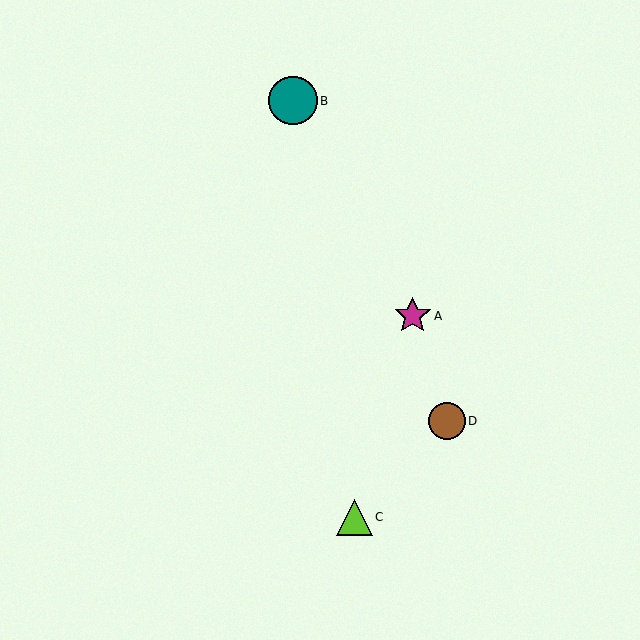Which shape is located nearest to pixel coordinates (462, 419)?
The brown circle (labeled D) at (447, 421) is nearest to that location.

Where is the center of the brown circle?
The center of the brown circle is at (447, 421).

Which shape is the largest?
The teal circle (labeled B) is the largest.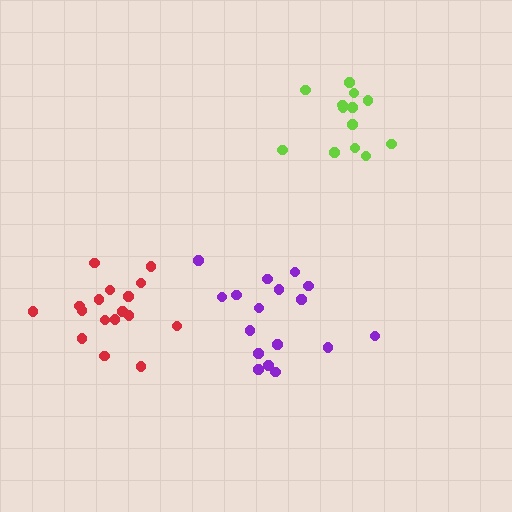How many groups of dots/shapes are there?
There are 3 groups.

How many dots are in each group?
Group 1: 13 dots, Group 2: 17 dots, Group 3: 17 dots (47 total).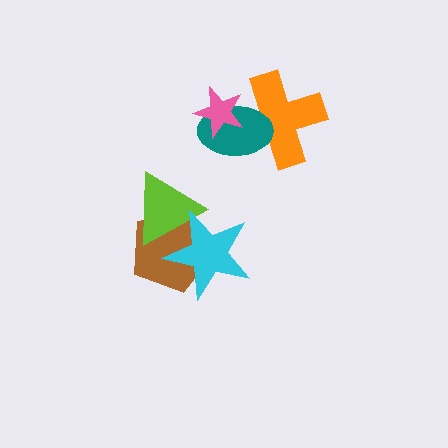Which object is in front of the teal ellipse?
The pink star is in front of the teal ellipse.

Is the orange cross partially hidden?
Yes, it is partially covered by another shape.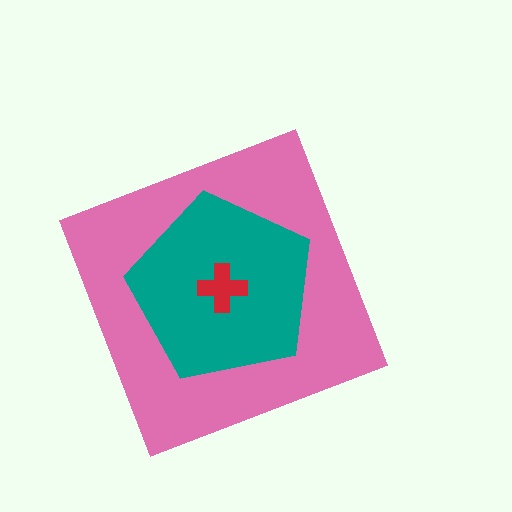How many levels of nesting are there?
3.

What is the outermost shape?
The pink diamond.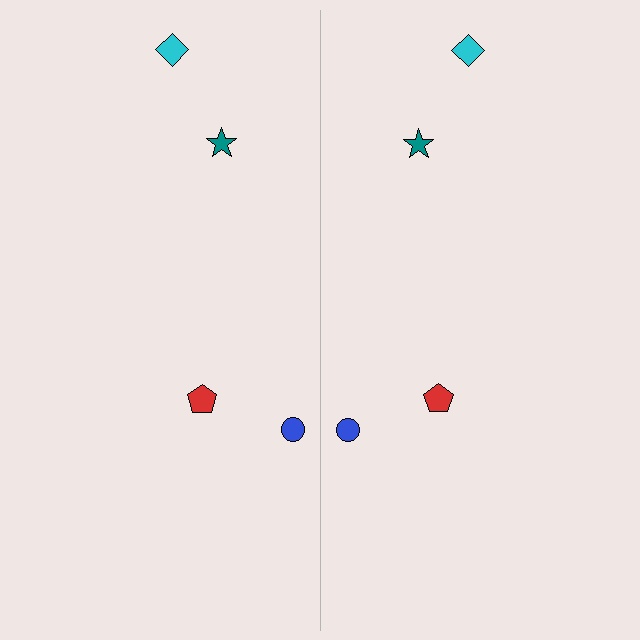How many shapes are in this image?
There are 8 shapes in this image.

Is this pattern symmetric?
Yes, this pattern has bilateral (reflection) symmetry.